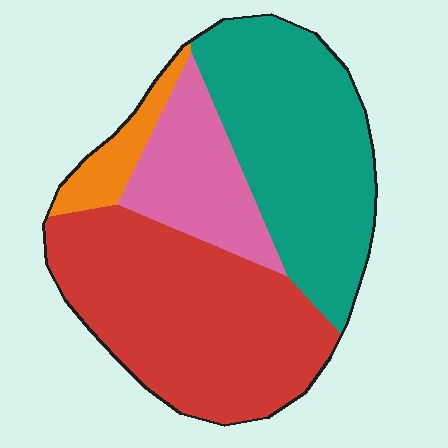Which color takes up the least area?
Orange, at roughly 5%.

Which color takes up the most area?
Red, at roughly 40%.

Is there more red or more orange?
Red.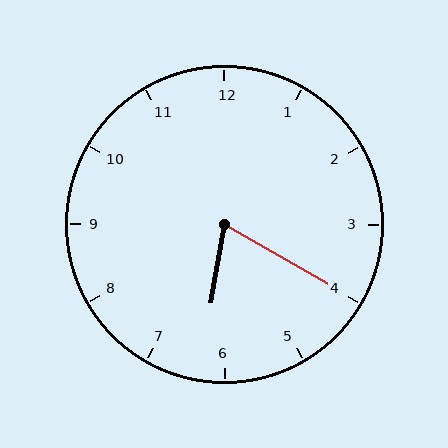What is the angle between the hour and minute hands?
Approximately 70 degrees.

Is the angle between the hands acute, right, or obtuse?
It is acute.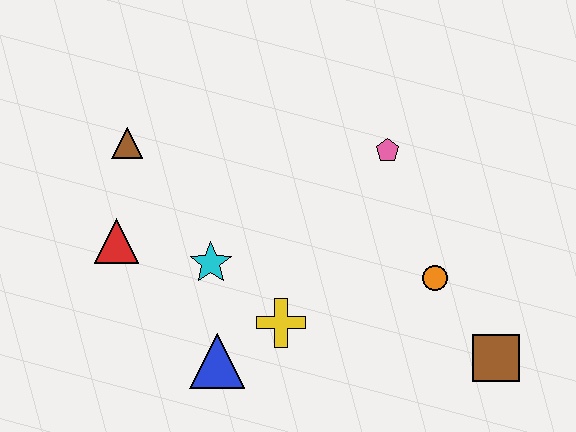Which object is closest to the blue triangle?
The yellow cross is closest to the blue triangle.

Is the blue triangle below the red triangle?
Yes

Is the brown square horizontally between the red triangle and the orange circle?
No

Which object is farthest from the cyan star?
The brown square is farthest from the cyan star.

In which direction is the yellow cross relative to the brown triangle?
The yellow cross is below the brown triangle.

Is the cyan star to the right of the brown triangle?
Yes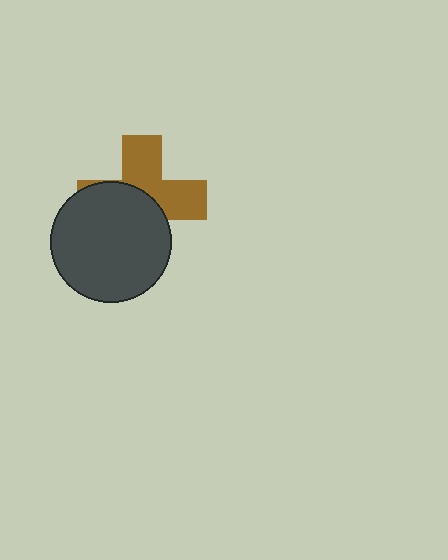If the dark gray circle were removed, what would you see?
You would see the complete brown cross.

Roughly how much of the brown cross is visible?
About half of it is visible (roughly 48%).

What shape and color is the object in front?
The object in front is a dark gray circle.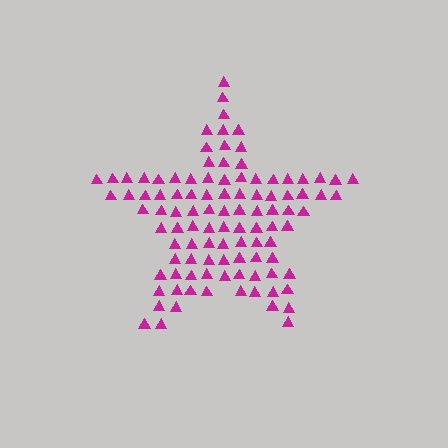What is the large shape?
The large shape is a star.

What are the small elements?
The small elements are triangles.